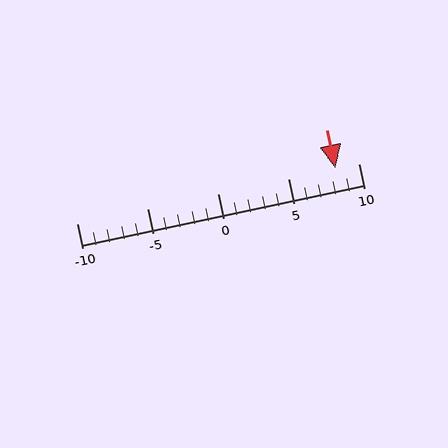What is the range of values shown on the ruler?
The ruler shows values from -10 to 10.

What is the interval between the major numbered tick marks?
The major tick marks are spaced 5 units apart.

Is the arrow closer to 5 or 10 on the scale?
The arrow is closer to 10.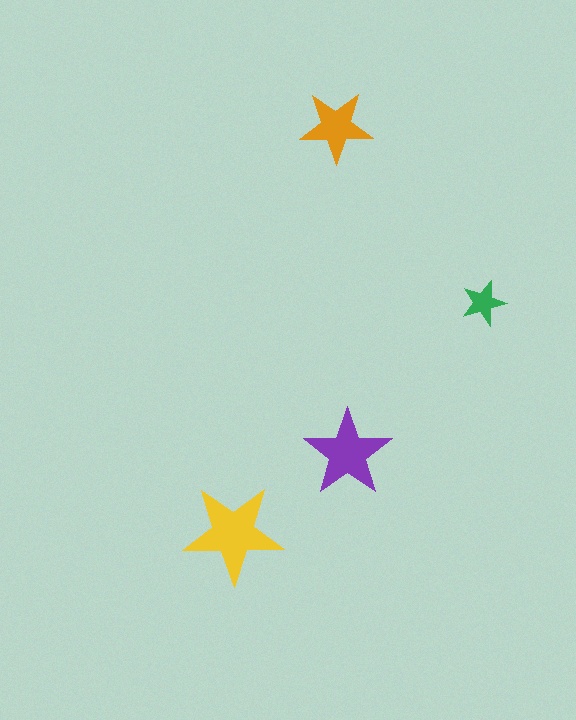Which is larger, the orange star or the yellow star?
The yellow one.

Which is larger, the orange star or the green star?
The orange one.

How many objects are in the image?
There are 4 objects in the image.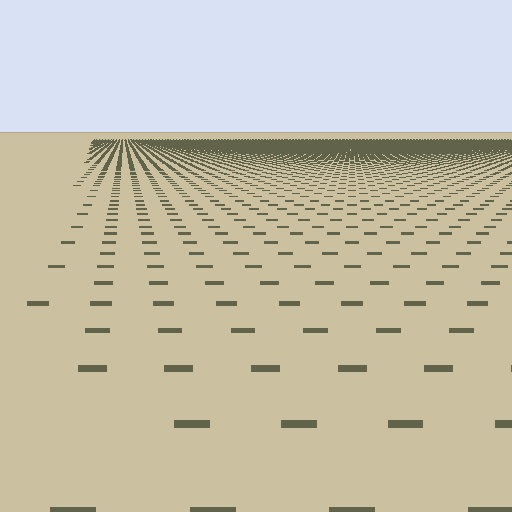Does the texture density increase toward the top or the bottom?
Density increases toward the top.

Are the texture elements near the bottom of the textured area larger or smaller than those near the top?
Larger. Near the bottom, elements are closer to the viewer and appear at a bigger on-screen size.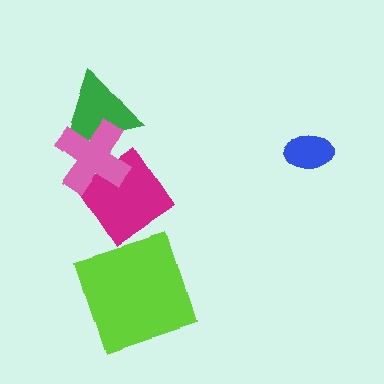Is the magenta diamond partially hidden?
Yes, it is partially covered by another shape.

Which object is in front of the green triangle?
The pink cross is in front of the green triangle.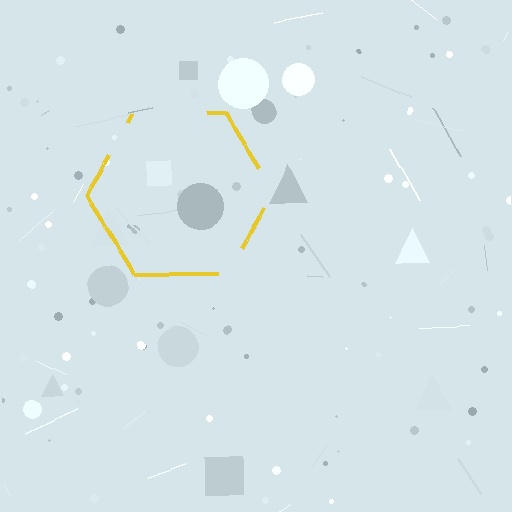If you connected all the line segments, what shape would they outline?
They would outline a hexagon.